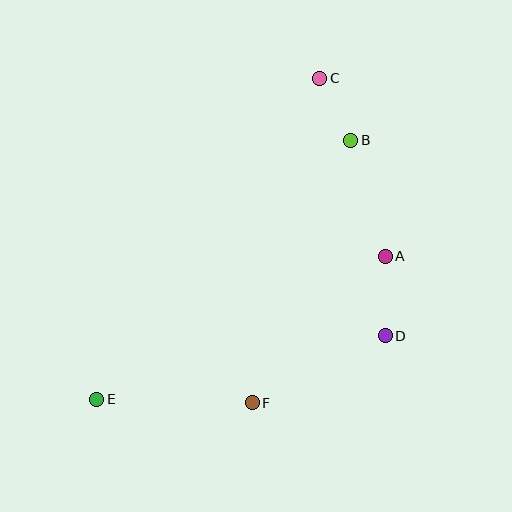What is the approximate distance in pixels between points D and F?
The distance between D and F is approximately 149 pixels.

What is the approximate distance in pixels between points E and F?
The distance between E and F is approximately 155 pixels.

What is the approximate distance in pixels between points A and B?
The distance between A and B is approximately 121 pixels.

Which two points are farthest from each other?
Points C and E are farthest from each other.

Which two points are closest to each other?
Points B and C are closest to each other.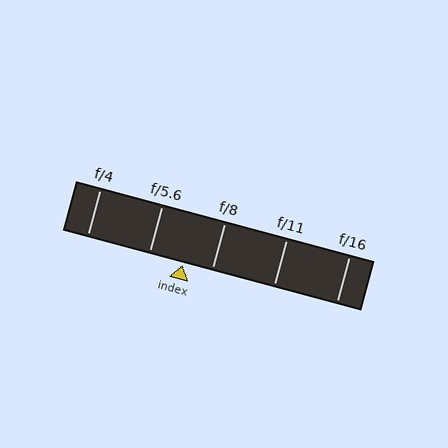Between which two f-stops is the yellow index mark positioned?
The index mark is between f/5.6 and f/8.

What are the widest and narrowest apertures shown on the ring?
The widest aperture shown is f/4 and the narrowest is f/16.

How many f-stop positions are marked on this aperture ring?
There are 5 f-stop positions marked.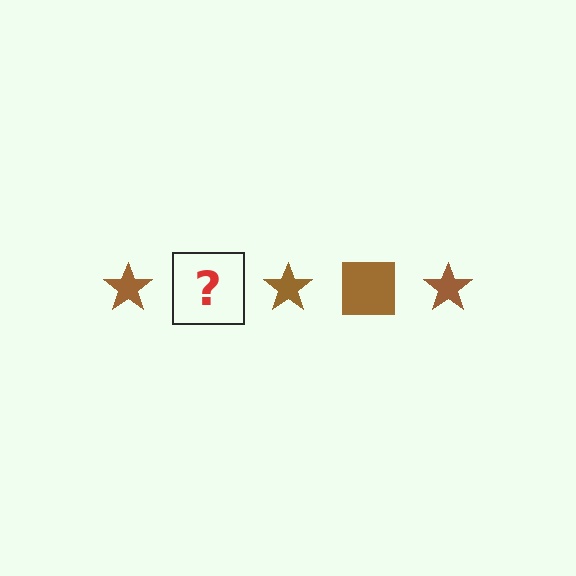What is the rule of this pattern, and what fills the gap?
The rule is that the pattern cycles through star, square shapes in brown. The gap should be filled with a brown square.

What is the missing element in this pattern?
The missing element is a brown square.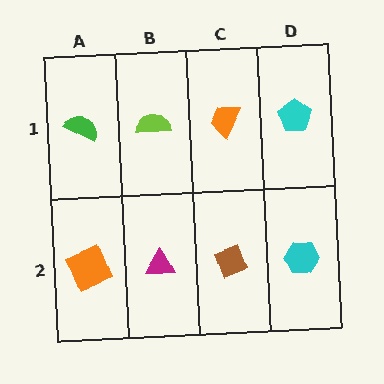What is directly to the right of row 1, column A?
A lime semicircle.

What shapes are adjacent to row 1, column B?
A magenta triangle (row 2, column B), a green semicircle (row 1, column A), an orange trapezoid (row 1, column C).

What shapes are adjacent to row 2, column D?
A cyan pentagon (row 1, column D), a brown diamond (row 2, column C).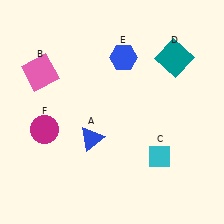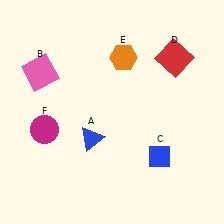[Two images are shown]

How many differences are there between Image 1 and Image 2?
There are 3 differences between the two images.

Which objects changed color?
C changed from cyan to blue. D changed from teal to red. E changed from blue to orange.